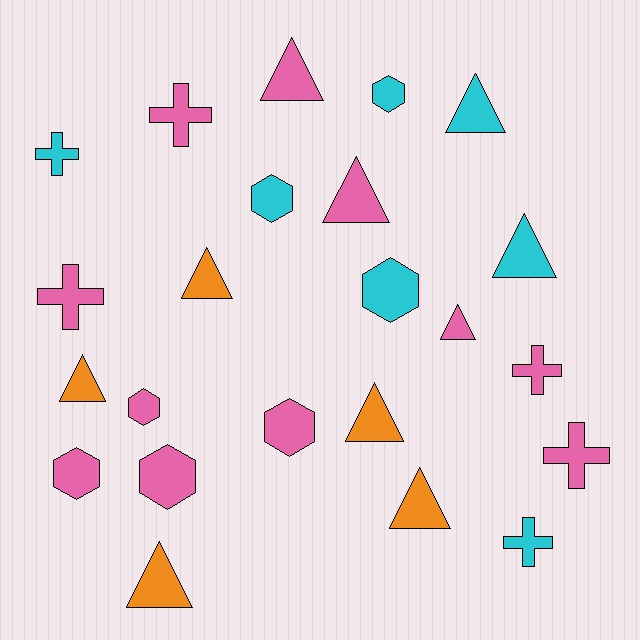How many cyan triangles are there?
There are 2 cyan triangles.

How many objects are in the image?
There are 23 objects.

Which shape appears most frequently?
Triangle, with 10 objects.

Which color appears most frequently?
Pink, with 11 objects.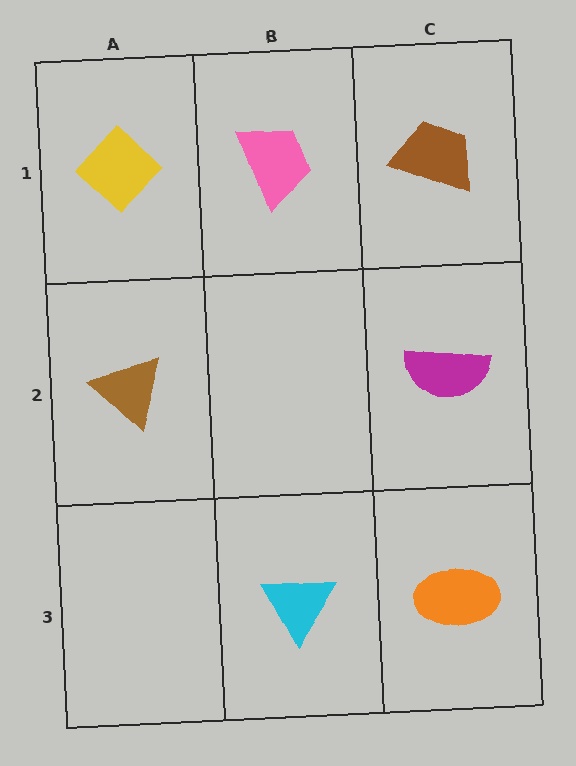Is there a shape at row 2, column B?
No, that cell is empty.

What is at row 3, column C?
An orange ellipse.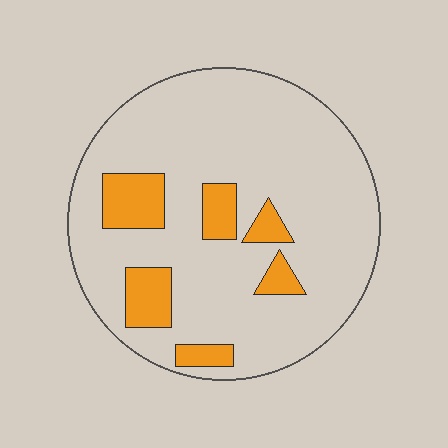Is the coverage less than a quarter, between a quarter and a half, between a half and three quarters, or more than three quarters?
Less than a quarter.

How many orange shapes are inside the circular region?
6.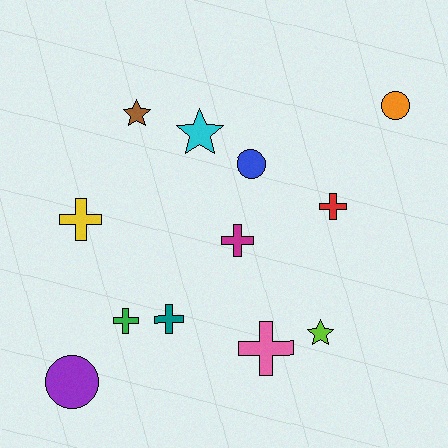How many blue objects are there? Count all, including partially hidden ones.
There is 1 blue object.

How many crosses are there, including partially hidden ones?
There are 6 crosses.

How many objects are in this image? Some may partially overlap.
There are 12 objects.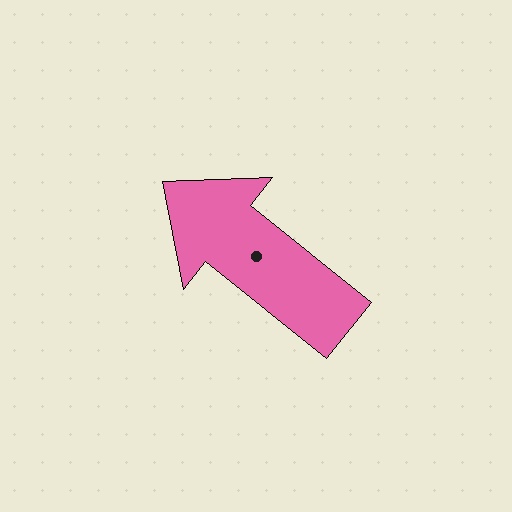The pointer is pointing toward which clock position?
Roughly 10 o'clock.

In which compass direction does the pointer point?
Northwest.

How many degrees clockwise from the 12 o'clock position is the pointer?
Approximately 309 degrees.